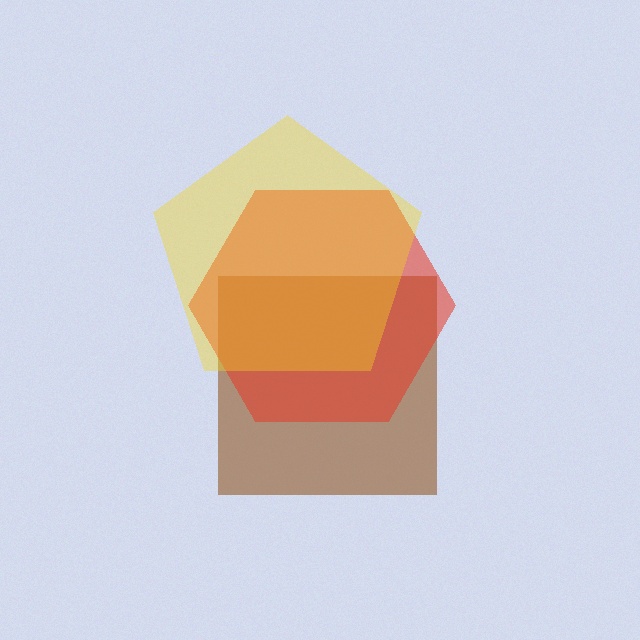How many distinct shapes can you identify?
There are 3 distinct shapes: a brown square, a red hexagon, a yellow pentagon.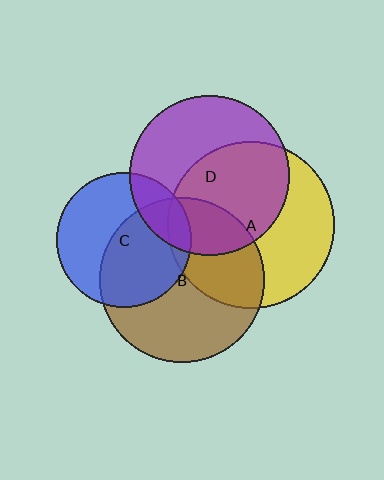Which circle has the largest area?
Circle A (yellow).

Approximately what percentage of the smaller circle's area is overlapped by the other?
Approximately 50%.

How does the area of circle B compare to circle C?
Approximately 1.5 times.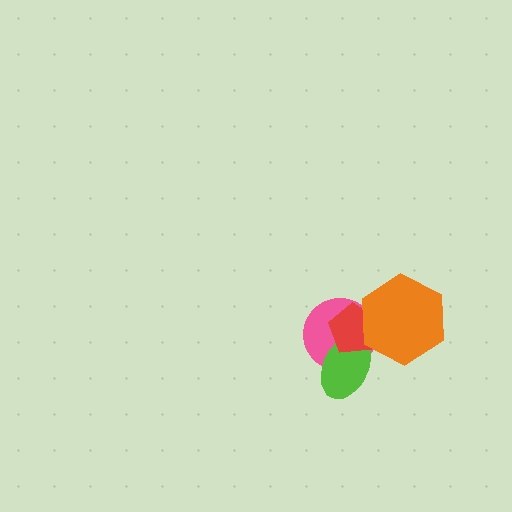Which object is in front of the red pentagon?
The orange hexagon is in front of the red pentagon.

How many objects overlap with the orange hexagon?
2 objects overlap with the orange hexagon.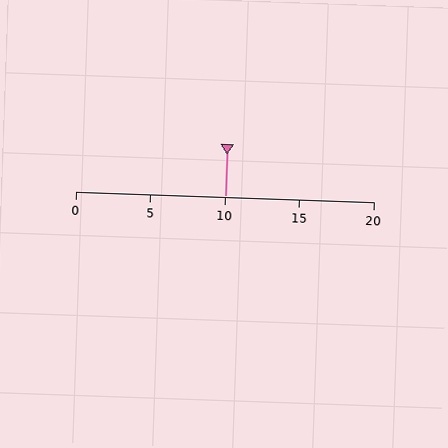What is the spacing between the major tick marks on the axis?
The major ticks are spaced 5 apart.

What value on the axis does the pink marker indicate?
The marker indicates approximately 10.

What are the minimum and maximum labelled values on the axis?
The axis runs from 0 to 20.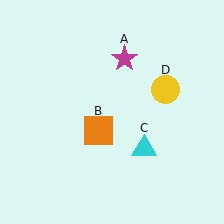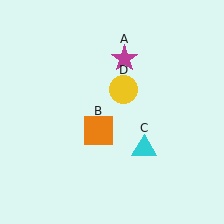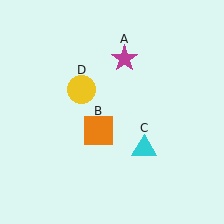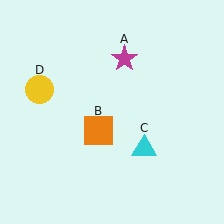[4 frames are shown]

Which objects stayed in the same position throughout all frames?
Magenta star (object A) and orange square (object B) and cyan triangle (object C) remained stationary.